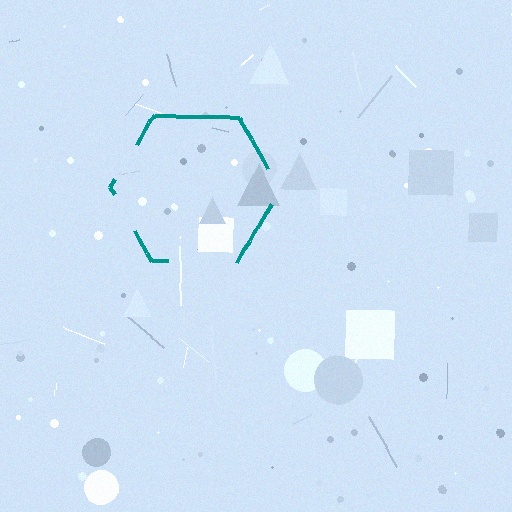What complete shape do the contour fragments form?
The contour fragments form a hexagon.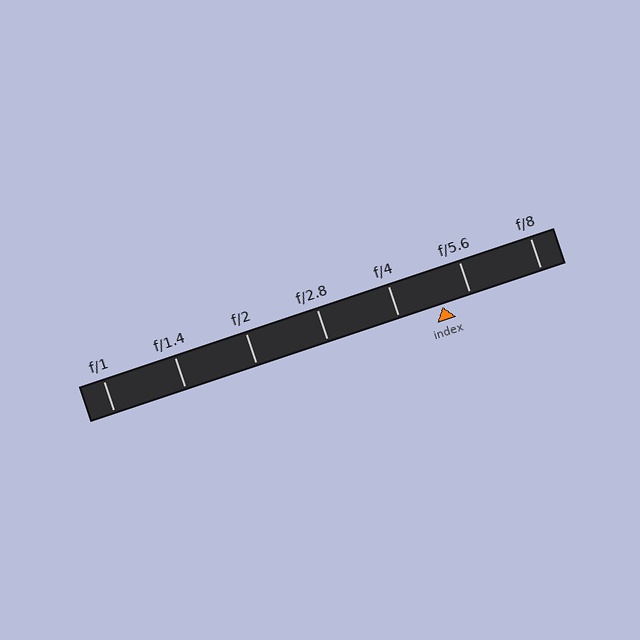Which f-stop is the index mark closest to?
The index mark is closest to f/5.6.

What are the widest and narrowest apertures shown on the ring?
The widest aperture shown is f/1 and the narrowest is f/8.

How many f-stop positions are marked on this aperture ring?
There are 7 f-stop positions marked.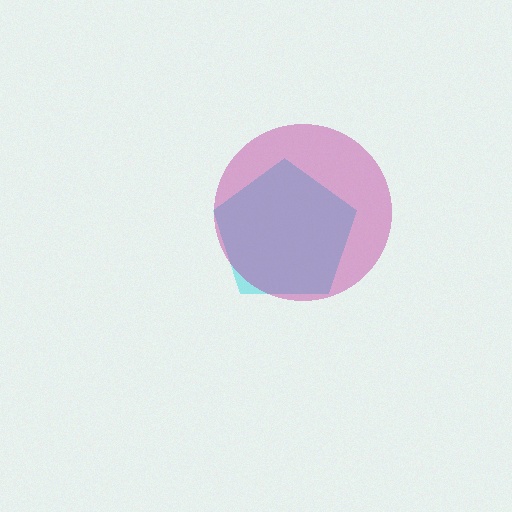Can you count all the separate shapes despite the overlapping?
Yes, there are 2 separate shapes.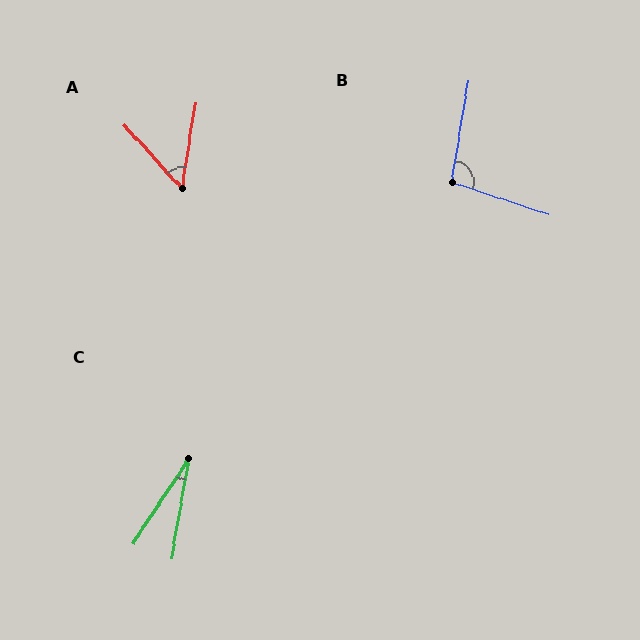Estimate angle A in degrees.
Approximately 51 degrees.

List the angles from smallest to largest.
C (23°), A (51°), B (99°).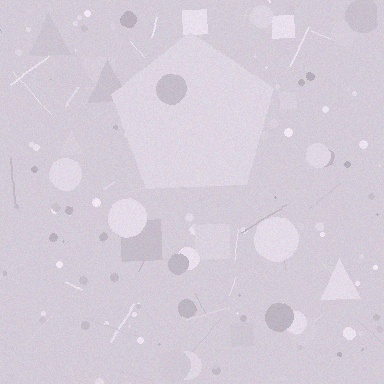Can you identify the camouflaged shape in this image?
The camouflaged shape is a pentagon.